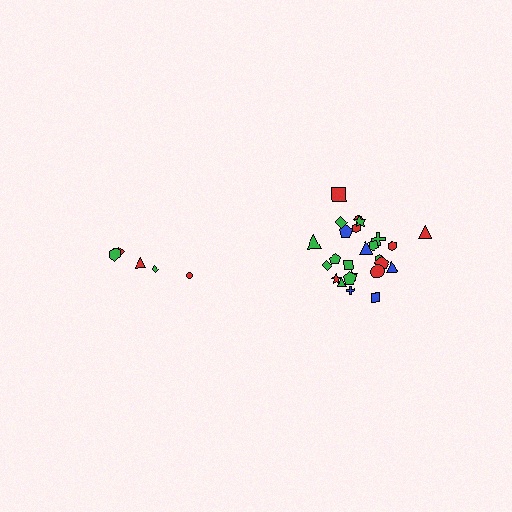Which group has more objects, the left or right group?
The right group.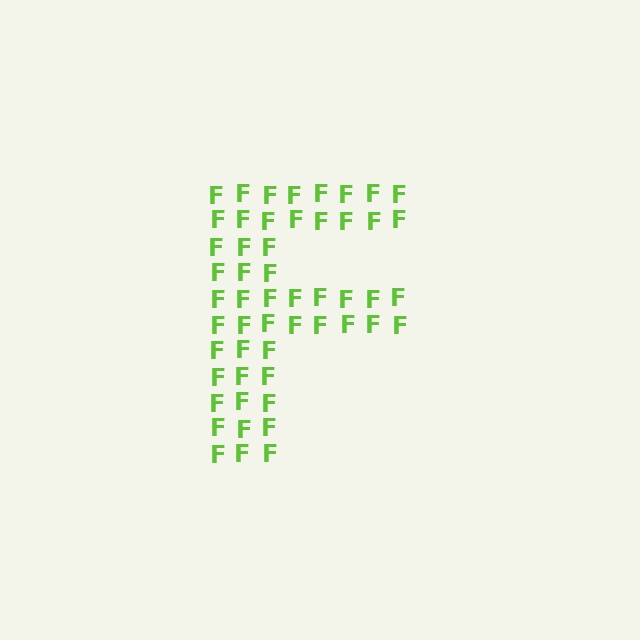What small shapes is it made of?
It is made of small letter F's.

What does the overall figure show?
The overall figure shows the letter F.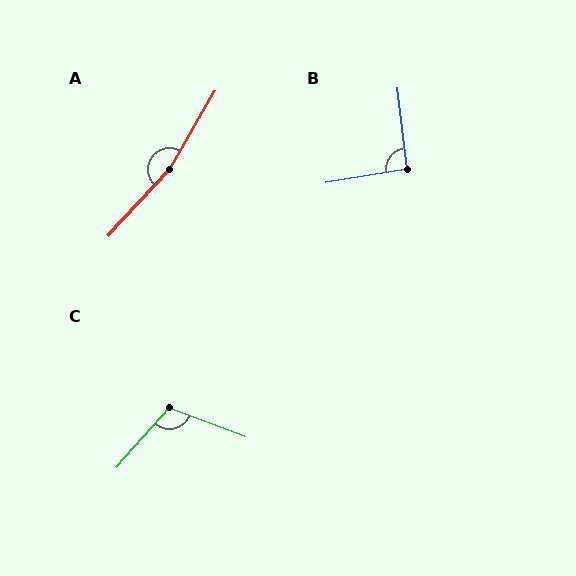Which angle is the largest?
A, at approximately 168 degrees.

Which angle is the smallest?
B, at approximately 93 degrees.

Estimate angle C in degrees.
Approximately 111 degrees.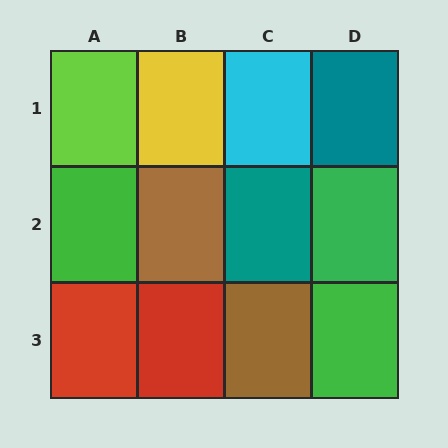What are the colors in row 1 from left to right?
Lime, yellow, cyan, teal.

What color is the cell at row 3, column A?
Red.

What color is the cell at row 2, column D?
Green.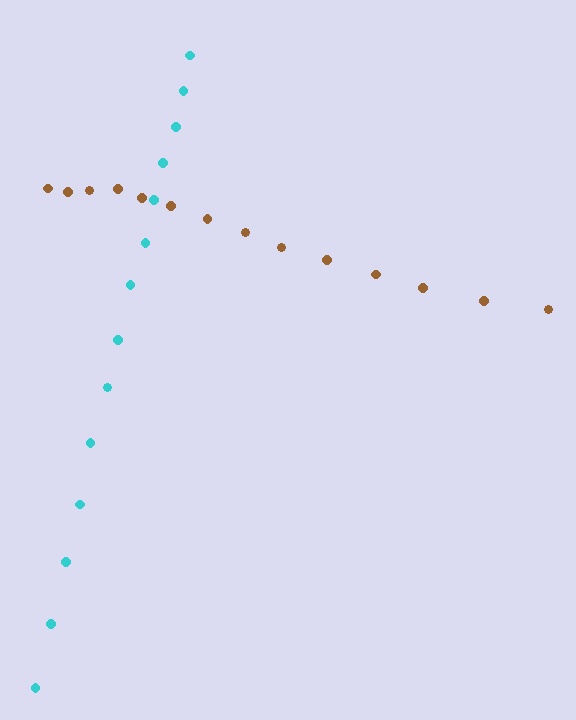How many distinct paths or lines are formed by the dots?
There are 2 distinct paths.